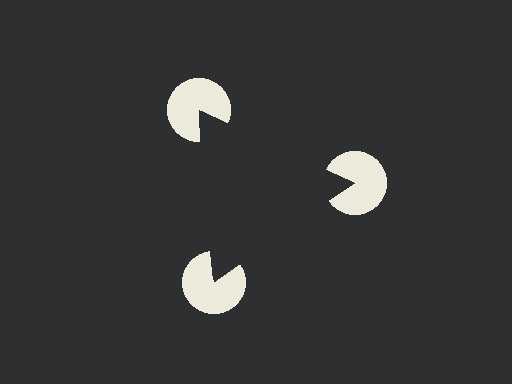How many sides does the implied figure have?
3 sides.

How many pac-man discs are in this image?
There are 3 — one at each vertex of the illusory triangle.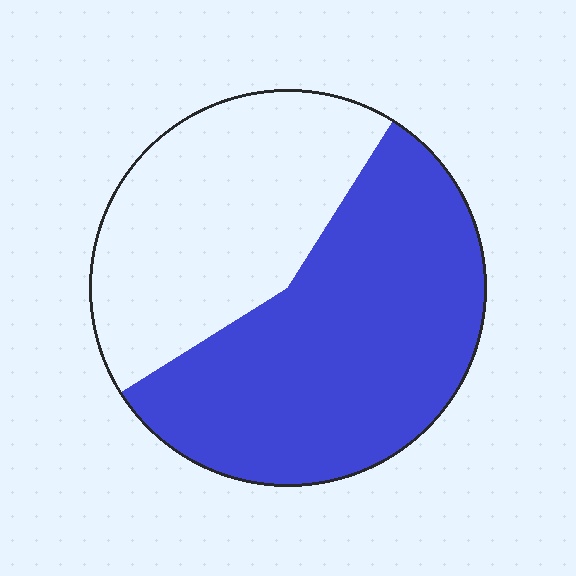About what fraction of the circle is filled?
About three fifths (3/5).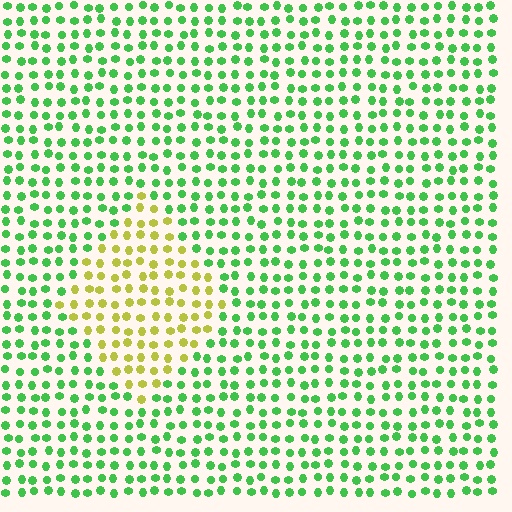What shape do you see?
I see a diamond.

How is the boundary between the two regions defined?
The boundary is defined purely by a slight shift in hue (about 59 degrees). Spacing, size, and orientation are identical on both sides.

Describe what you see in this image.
The image is filled with small green elements in a uniform arrangement. A diamond-shaped region is visible where the elements are tinted to a slightly different hue, forming a subtle color boundary.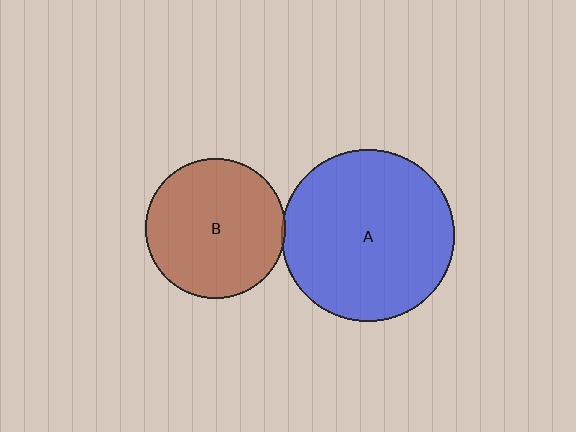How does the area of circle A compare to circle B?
Approximately 1.5 times.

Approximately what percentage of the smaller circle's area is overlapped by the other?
Approximately 5%.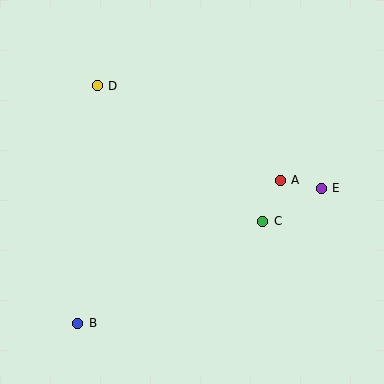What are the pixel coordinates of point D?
Point D is at (97, 86).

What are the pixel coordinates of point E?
Point E is at (321, 188).